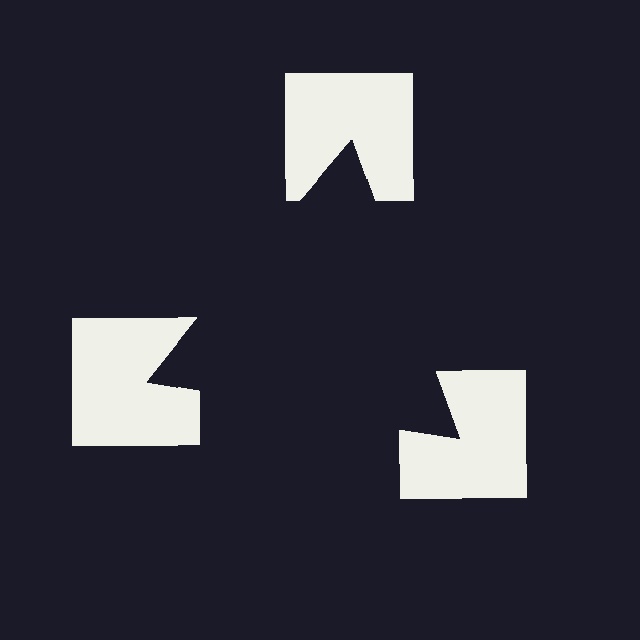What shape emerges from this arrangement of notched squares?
An illusory triangle — its edges are inferred from the aligned wedge cuts in the notched squares, not physically drawn.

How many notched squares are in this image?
There are 3 — one at each vertex of the illusory triangle.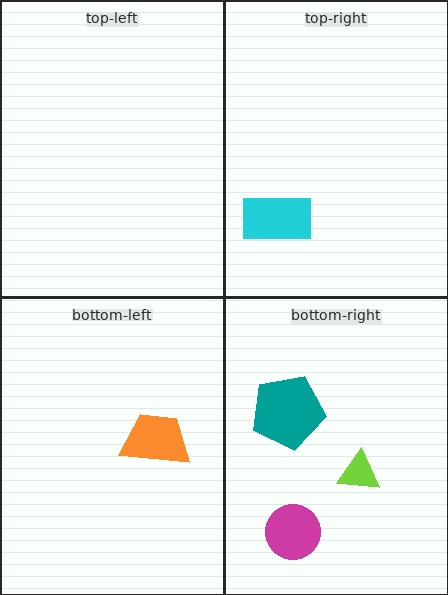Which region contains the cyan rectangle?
The top-right region.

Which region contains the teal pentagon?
The bottom-right region.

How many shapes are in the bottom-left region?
1.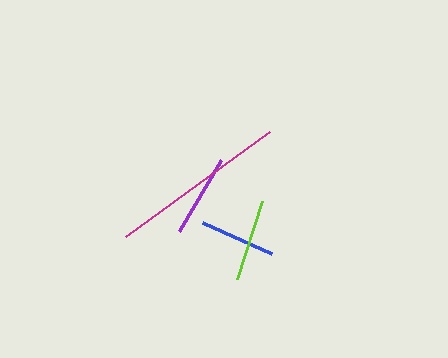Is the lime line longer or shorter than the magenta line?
The magenta line is longer than the lime line.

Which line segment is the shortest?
The blue line is the shortest at approximately 76 pixels.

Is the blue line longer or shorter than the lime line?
The lime line is longer than the blue line.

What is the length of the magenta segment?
The magenta segment is approximately 179 pixels long.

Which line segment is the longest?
The magenta line is the longest at approximately 179 pixels.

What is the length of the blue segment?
The blue segment is approximately 76 pixels long.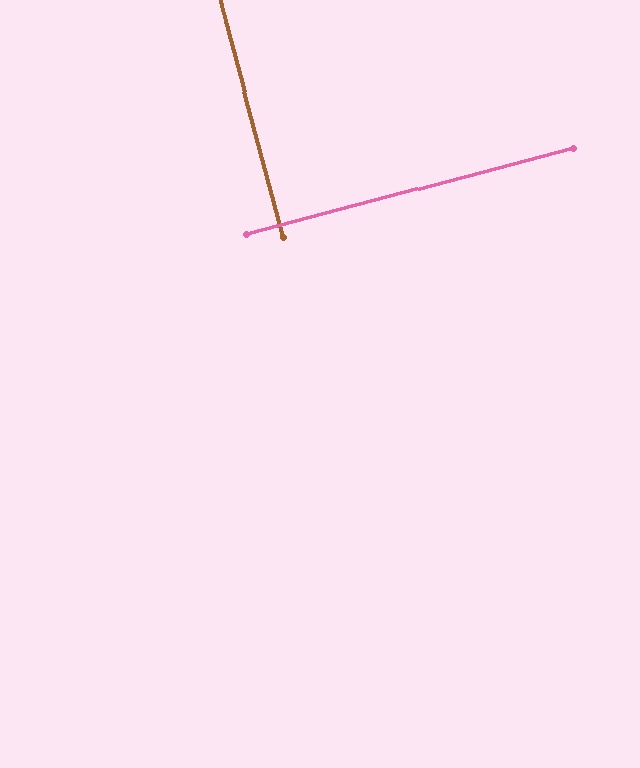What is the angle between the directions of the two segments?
Approximately 90 degrees.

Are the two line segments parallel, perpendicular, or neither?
Perpendicular — they meet at approximately 90°.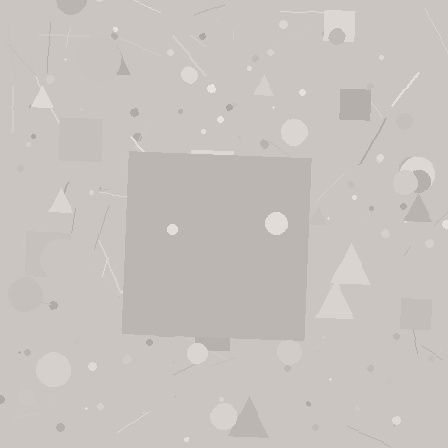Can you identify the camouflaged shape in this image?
The camouflaged shape is a square.